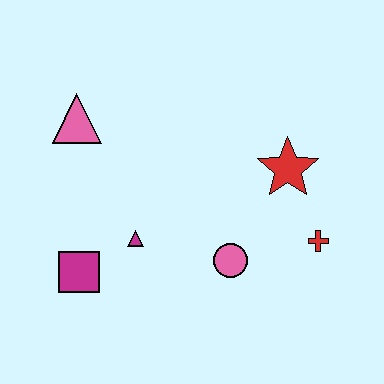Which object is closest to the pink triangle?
The magenta triangle is closest to the pink triangle.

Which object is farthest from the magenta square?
The red cross is farthest from the magenta square.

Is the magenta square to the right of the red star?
No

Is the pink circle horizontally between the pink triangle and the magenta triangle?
No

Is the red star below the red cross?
No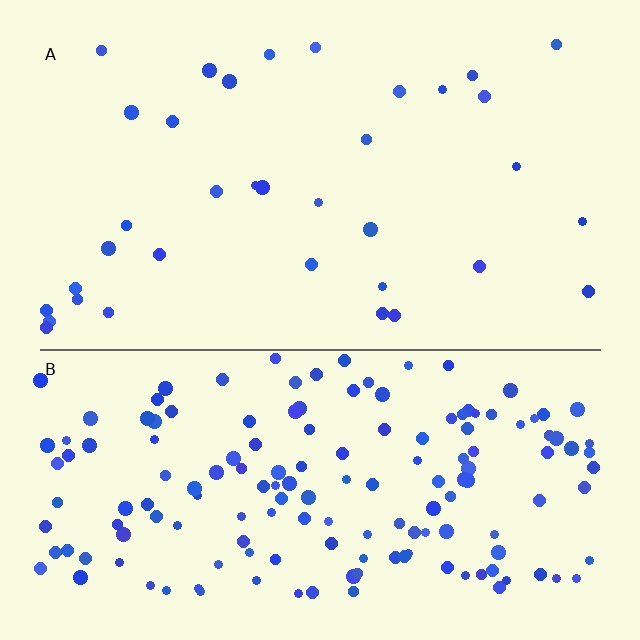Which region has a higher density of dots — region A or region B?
B (the bottom).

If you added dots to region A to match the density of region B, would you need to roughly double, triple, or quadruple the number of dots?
Approximately quadruple.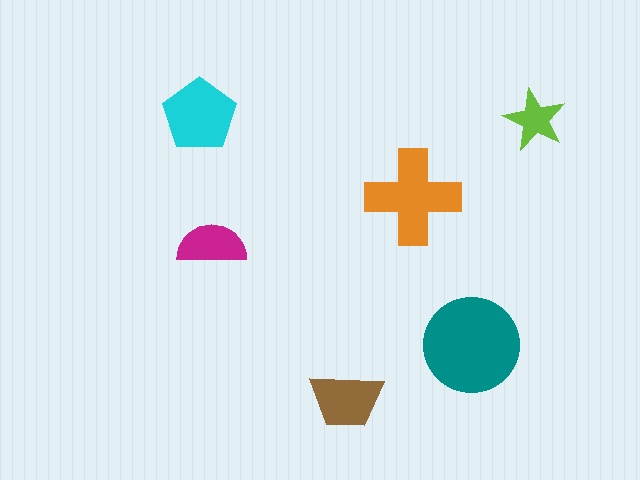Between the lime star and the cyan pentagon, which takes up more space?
The cyan pentagon.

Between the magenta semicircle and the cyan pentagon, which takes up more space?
The cyan pentagon.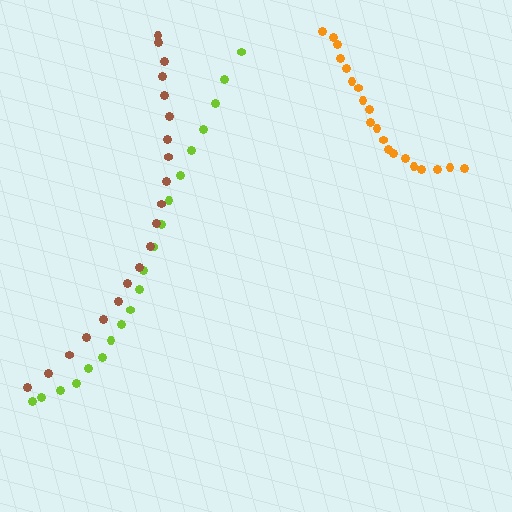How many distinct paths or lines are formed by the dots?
There are 3 distinct paths.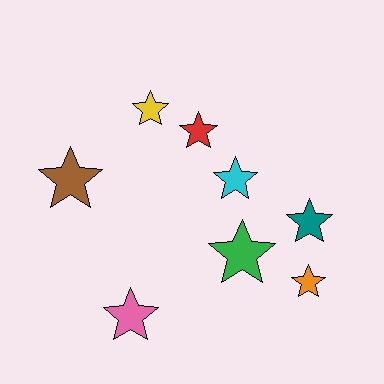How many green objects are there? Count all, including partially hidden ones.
There is 1 green object.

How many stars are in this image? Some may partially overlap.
There are 8 stars.